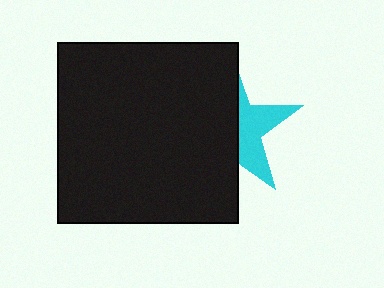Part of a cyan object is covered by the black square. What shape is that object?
It is a star.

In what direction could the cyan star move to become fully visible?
The cyan star could move right. That would shift it out from behind the black square entirely.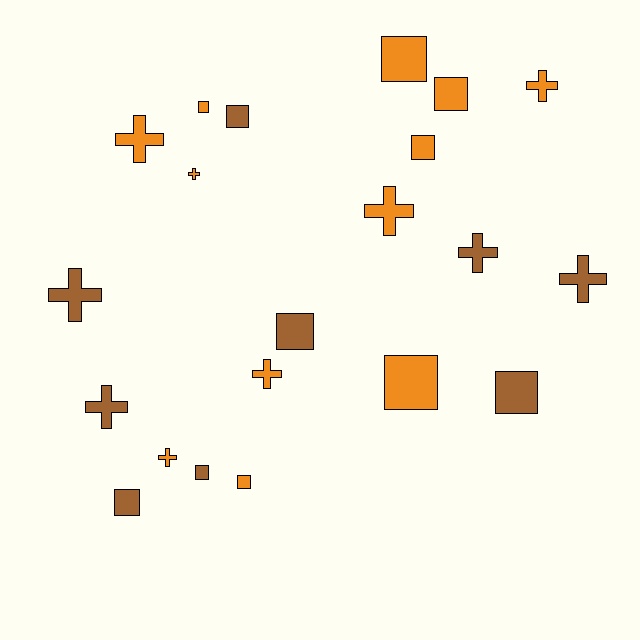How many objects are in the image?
There are 21 objects.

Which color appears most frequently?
Orange, with 12 objects.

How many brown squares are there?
There are 5 brown squares.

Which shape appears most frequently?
Square, with 11 objects.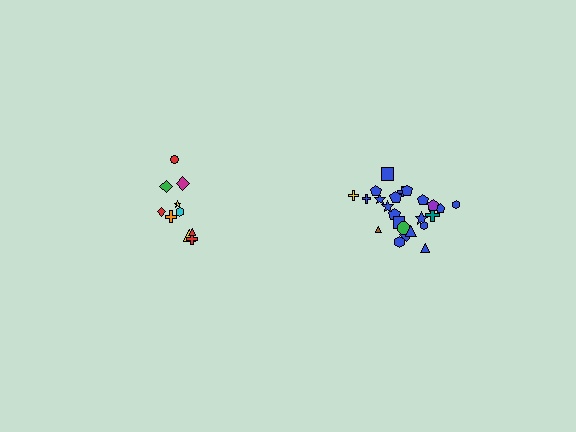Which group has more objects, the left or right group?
The right group.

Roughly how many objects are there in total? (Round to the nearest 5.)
Roughly 35 objects in total.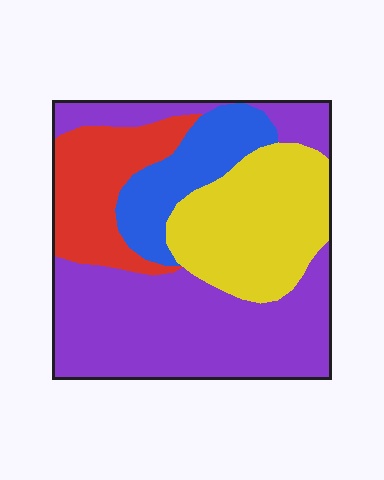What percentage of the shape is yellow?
Yellow covers about 25% of the shape.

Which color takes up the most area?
Purple, at roughly 45%.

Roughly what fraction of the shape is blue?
Blue covers 13% of the shape.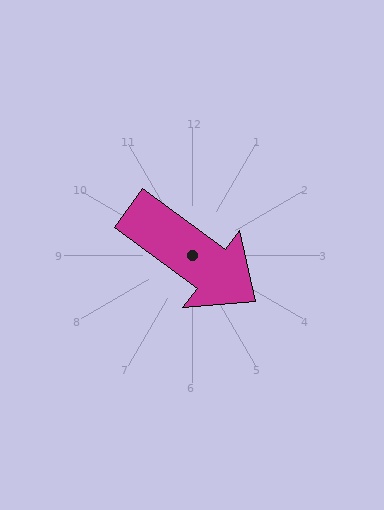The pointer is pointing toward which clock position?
Roughly 4 o'clock.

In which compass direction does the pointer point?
Southeast.